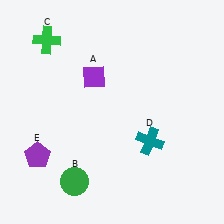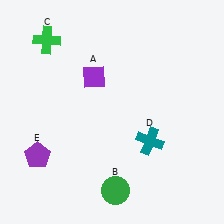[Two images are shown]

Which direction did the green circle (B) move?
The green circle (B) moved right.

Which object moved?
The green circle (B) moved right.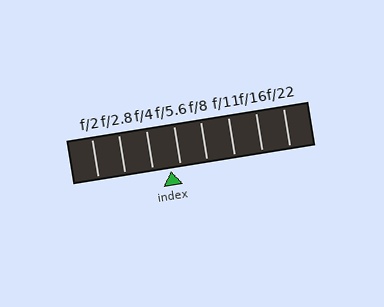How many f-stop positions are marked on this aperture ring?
There are 8 f-stop positions marked.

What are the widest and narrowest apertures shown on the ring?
The widest aperture shown is f/2 and the narrowest is f/22.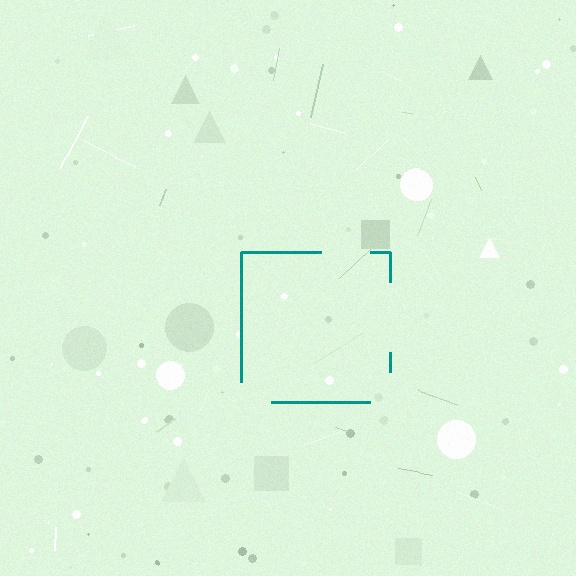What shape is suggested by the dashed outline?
The dashed outline suggests a square.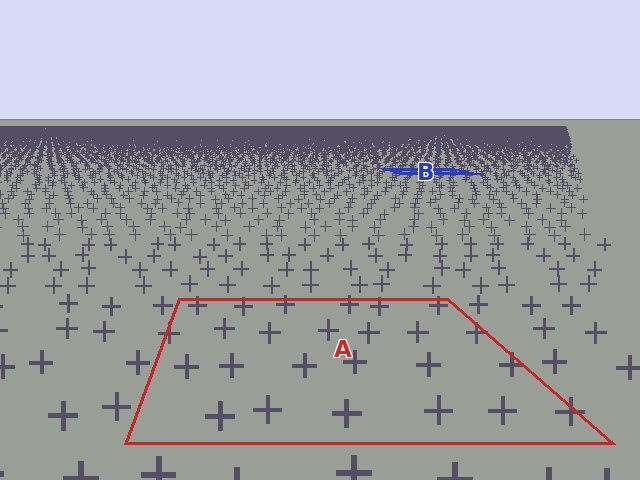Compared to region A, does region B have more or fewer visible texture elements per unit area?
Region B has more texture elements per unit area — they are packed more densely because it is farther away.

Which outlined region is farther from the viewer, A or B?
Region B is farther from the viewer — the texture elements inside it appear smaller and more densely packed.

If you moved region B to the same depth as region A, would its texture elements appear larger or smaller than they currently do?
They would appear larger. At a closer depth, the same texture elements are projected at a bigger on-screen size.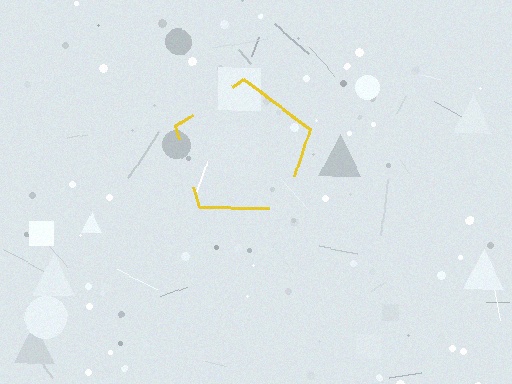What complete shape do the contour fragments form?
The contour fragments form a pentagon.